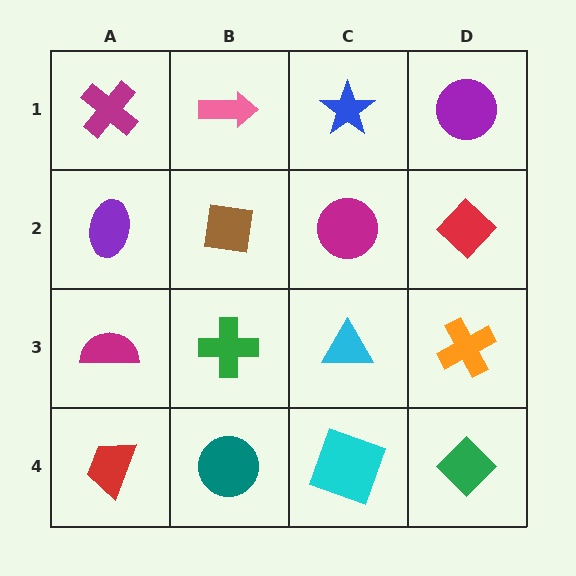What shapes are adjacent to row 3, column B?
A brown square (row 2, column B), a teal circle (row 4, column B), a magenta semicircle (row 3, column A), a cyan triangle (row 3, column C).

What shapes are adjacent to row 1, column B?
A brown square (row 2, column B), a magenta cross (row 1, column A), a blue star (row 1, column C).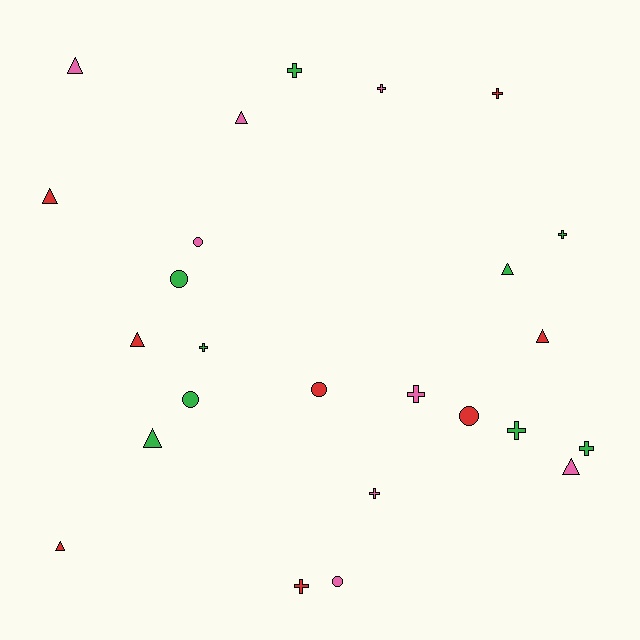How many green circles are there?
There are 2 green circles.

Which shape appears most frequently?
Cross, with 10 objects.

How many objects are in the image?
There are 25 objects.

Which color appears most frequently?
Green, with 9 objects.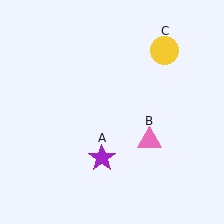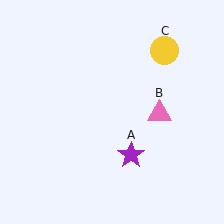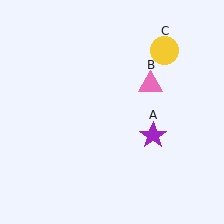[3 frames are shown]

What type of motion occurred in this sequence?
The purple star (object A), pink triangle (object B) rotated counterclockwise around the center of the scene.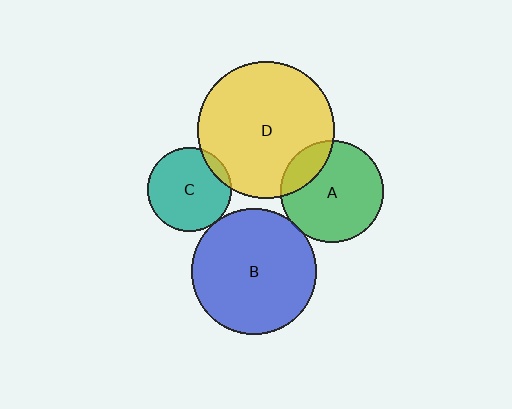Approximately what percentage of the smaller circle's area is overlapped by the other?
Approximately 5%.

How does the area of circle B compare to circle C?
Approximately 2.2 times.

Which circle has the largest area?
Circle D (yellow).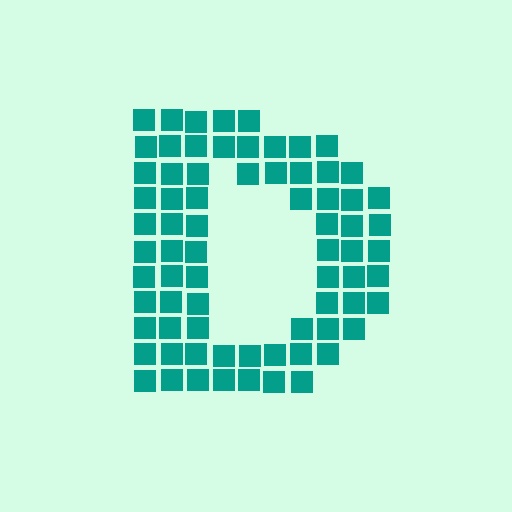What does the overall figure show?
The overall figure shows the letter D.